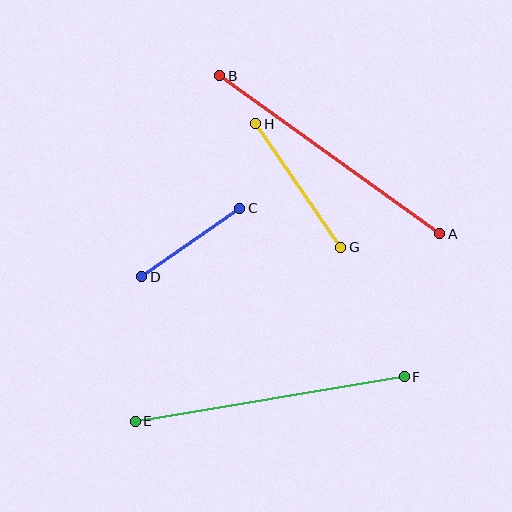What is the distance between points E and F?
The distance is approximately 273 pixels.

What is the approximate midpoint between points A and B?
The midpoint is at approximately (330, 155) pixels.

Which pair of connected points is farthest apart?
Points E and F are farthest apart.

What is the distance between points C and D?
The distance is approximately 119 pixels.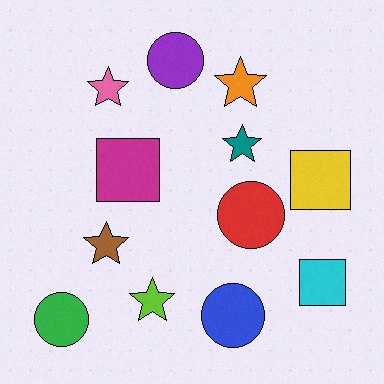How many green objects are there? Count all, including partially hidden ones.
There is 1 green object.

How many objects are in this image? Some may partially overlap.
There are 12 objects.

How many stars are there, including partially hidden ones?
There are 5 stars.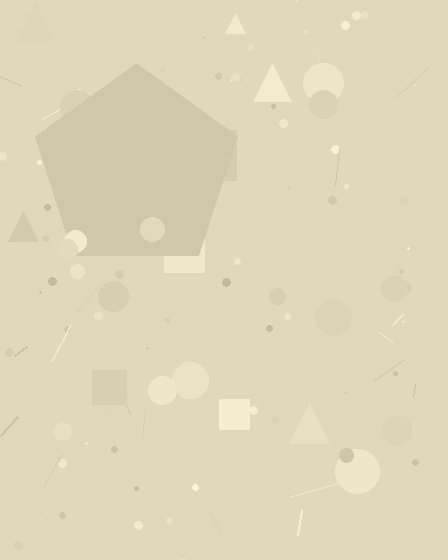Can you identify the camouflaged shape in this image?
The camouflaged shape is a pentagon.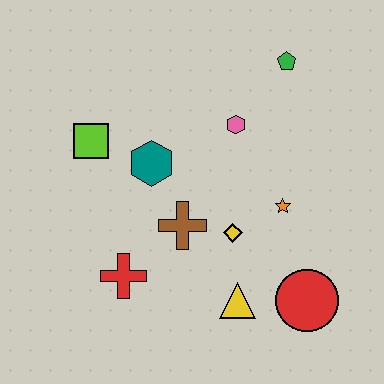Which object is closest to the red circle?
The yellow triangle is closest to the red circle.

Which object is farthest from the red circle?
The lime square is farthest from the red circle.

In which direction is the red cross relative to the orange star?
The red cross is to the left of the orange star.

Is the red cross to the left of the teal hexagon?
Yes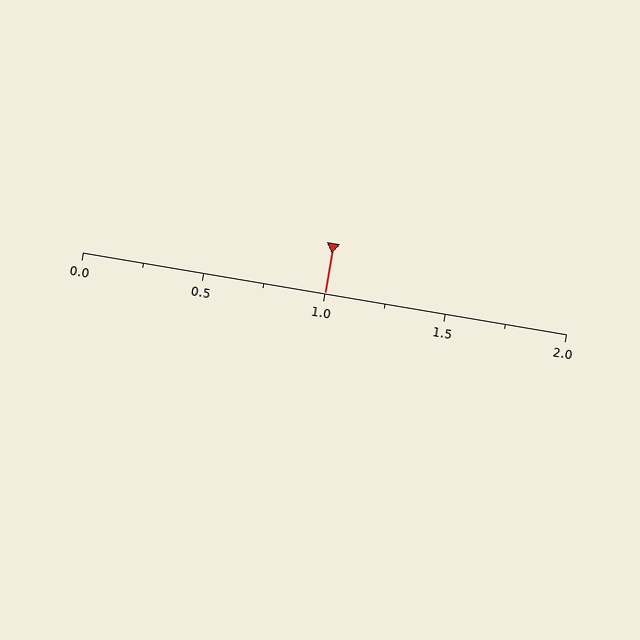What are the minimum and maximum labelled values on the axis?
The axis runs from 0.0 to 2.0.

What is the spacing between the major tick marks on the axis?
The major ticks are spaced 0.5 apart.